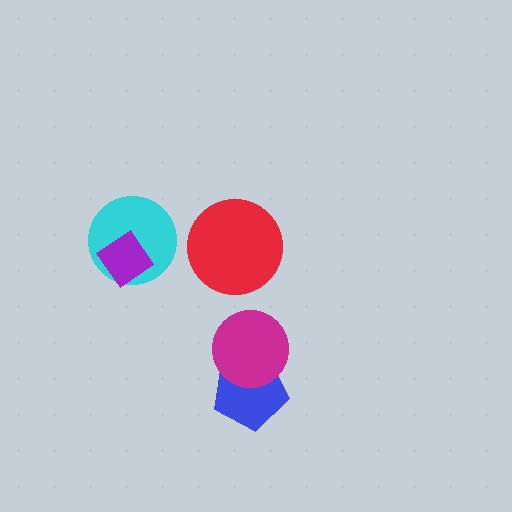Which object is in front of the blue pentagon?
The magenta circle is in front of the blue pentagon.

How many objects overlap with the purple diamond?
1 object overlaps with the purple diamond.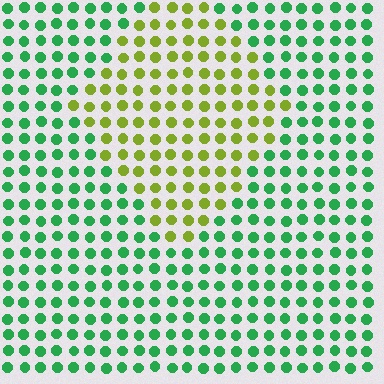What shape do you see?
I see a diamond.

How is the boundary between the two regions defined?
The boundary is defined purely by a slight shift in hue (about 58 degrees). Spacing, size, and orientation are identical on both sides.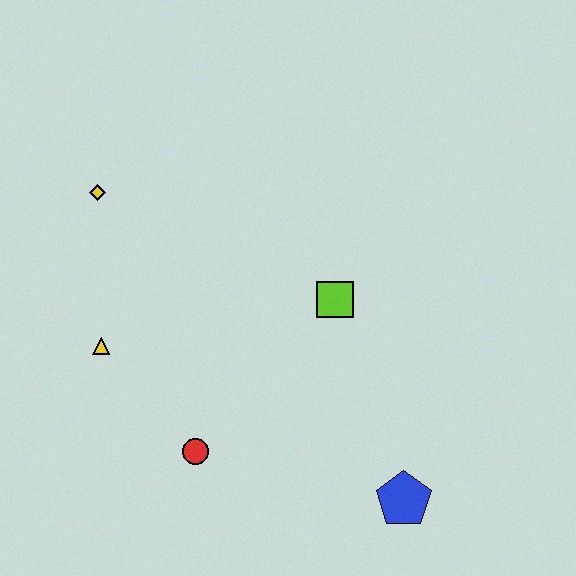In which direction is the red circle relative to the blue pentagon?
The red circle is to the left of the blue pentagon.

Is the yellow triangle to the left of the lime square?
Yes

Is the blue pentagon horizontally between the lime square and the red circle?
No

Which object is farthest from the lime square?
The yellow diamond is farthest from the lime square.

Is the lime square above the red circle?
Yes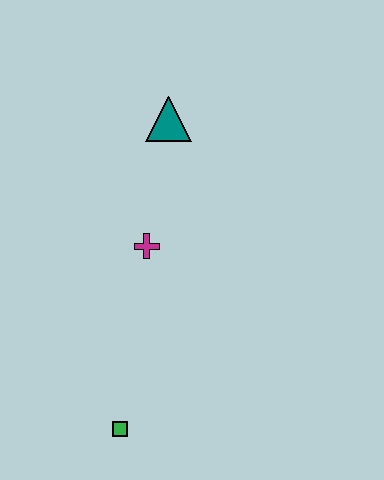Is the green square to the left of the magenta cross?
Yes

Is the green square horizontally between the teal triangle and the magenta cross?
No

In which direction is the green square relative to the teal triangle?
The green square is below the teal triangle.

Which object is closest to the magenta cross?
The teal triangle is closest to the magenta cross.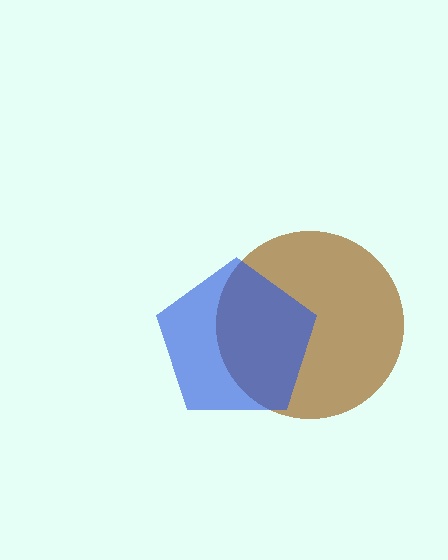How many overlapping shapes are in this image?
There are 2 overlapping shapes in the image.